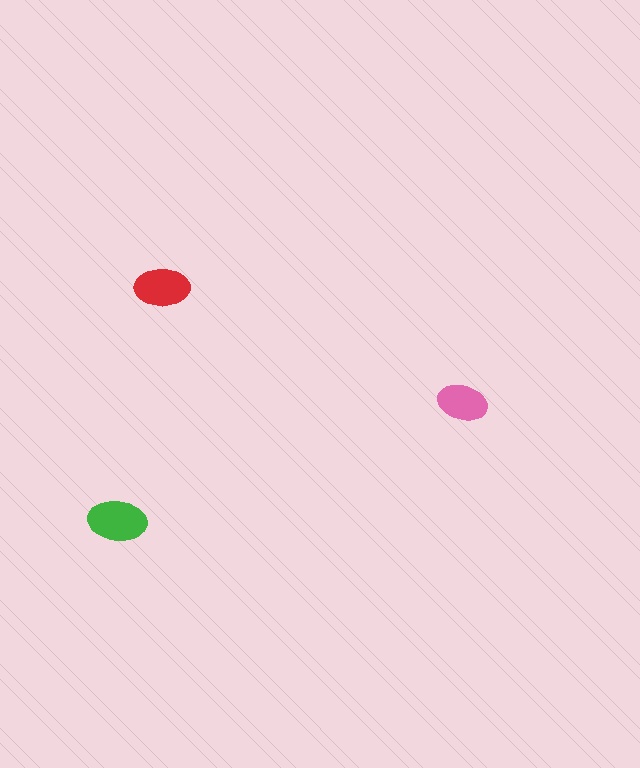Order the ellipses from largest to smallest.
the green one, the red one, the pink one.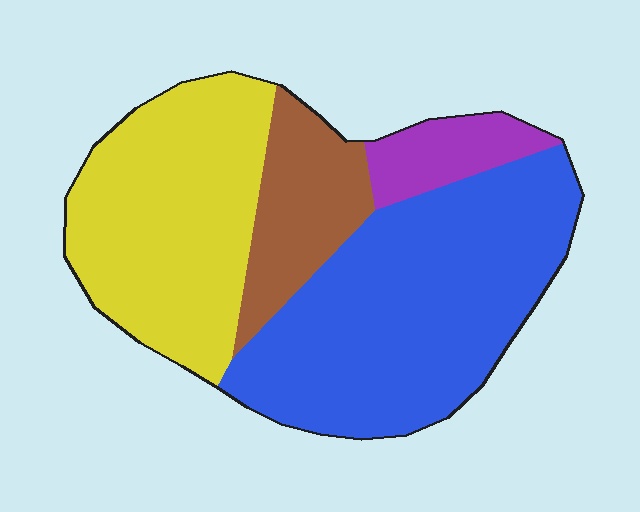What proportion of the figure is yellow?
Yellow covers around 35% of the figure.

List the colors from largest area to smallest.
From largest to smallest: blue, yellow, brown, purple.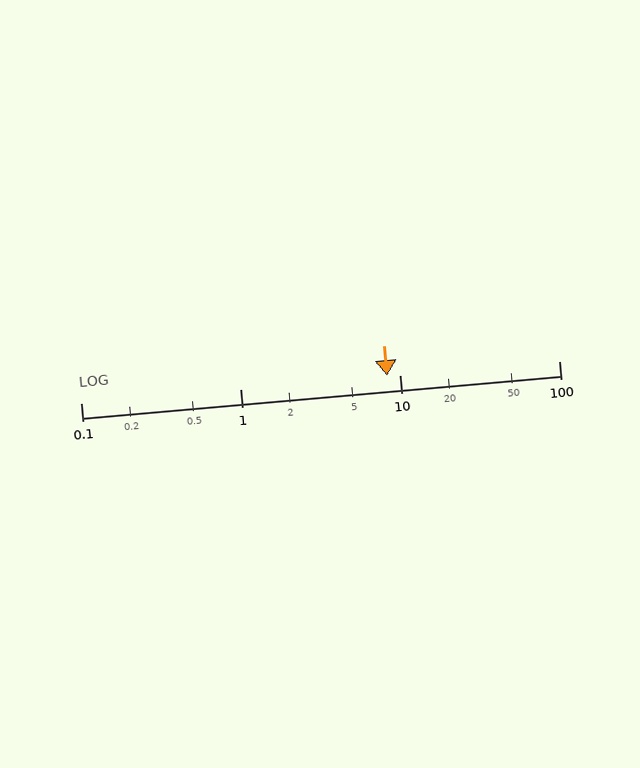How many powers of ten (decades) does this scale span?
The scale spans 3 decades, from 0.1 to 100.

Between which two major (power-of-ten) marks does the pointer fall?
The pointer is between 1 and 10.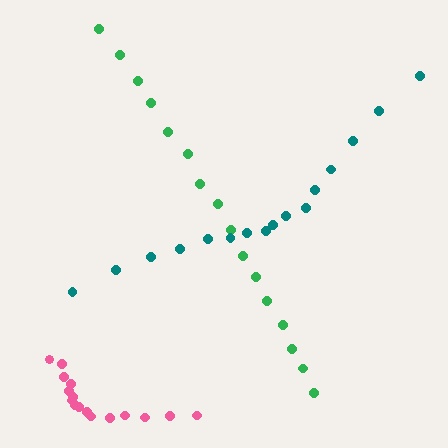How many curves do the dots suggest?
There are 3 distinct paths.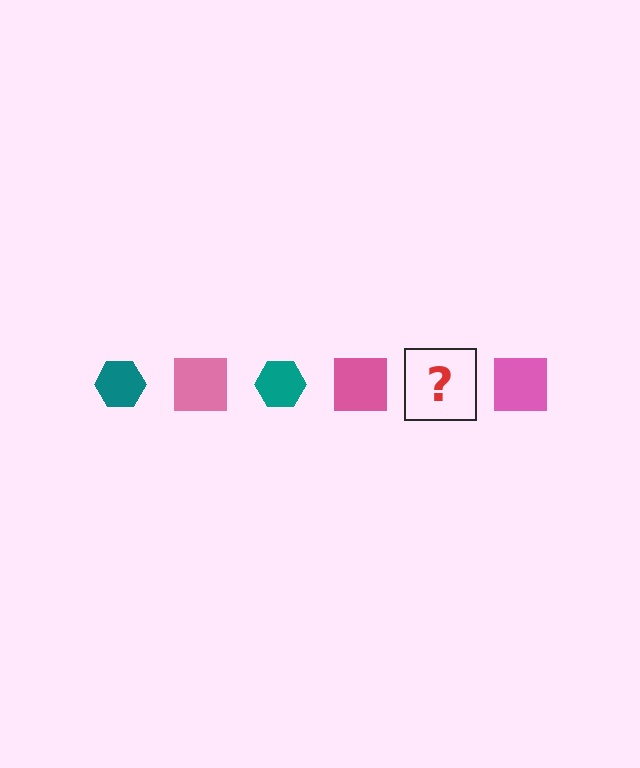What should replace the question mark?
The question mark should be replaced with a teal hexagon.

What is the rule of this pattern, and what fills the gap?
The rule is that the pattern alternates between teal hexagon and pink square. The gap should be filled with a teal hexagon.